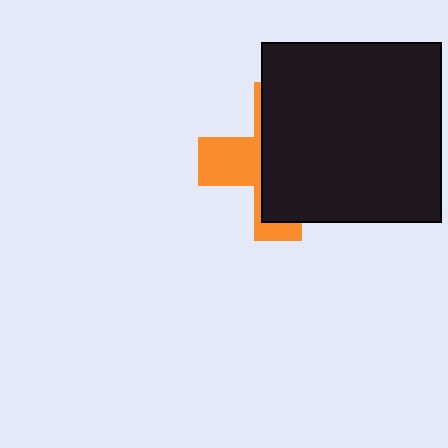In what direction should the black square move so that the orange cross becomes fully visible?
The black square should move right. That is the shortest direction to clear the overlap and leave the orange cross fully visible.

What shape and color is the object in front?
The object in front is a black square.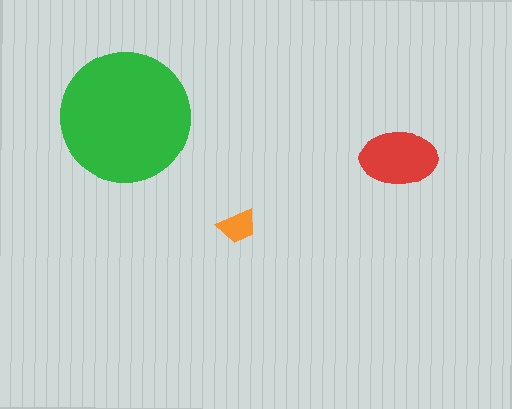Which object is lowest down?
The orange trapezoid is bottommost.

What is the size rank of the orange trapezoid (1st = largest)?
3rd.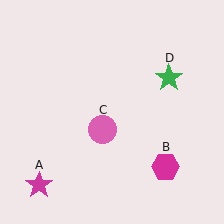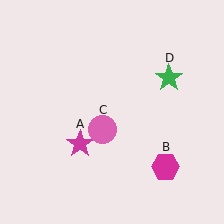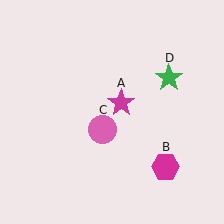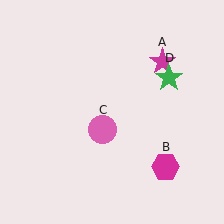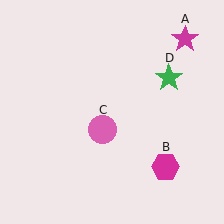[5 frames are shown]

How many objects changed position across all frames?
1 object changed position: magenta star (object A).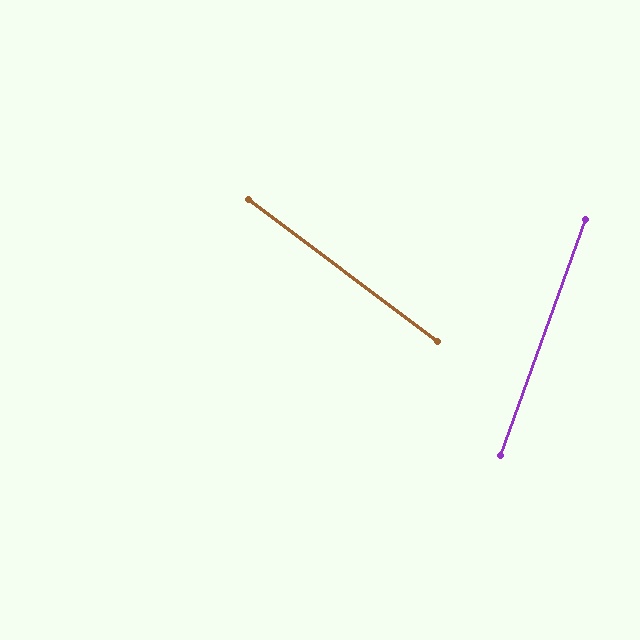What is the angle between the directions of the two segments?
Approximately 73 degrees.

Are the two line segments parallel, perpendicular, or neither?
Neither parallel nor perpendicular — they differ by about 73°.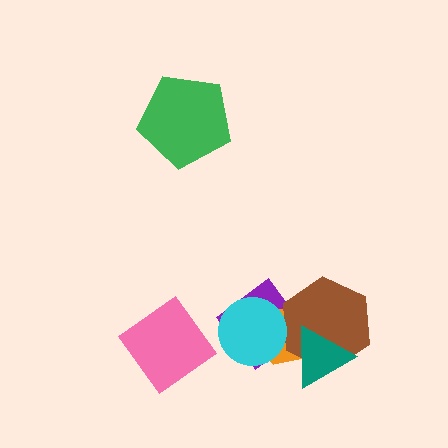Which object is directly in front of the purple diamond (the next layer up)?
The orange hexagon is directly in front of the purple diamond.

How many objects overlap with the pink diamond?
0 objects overlap with the pink diamond.